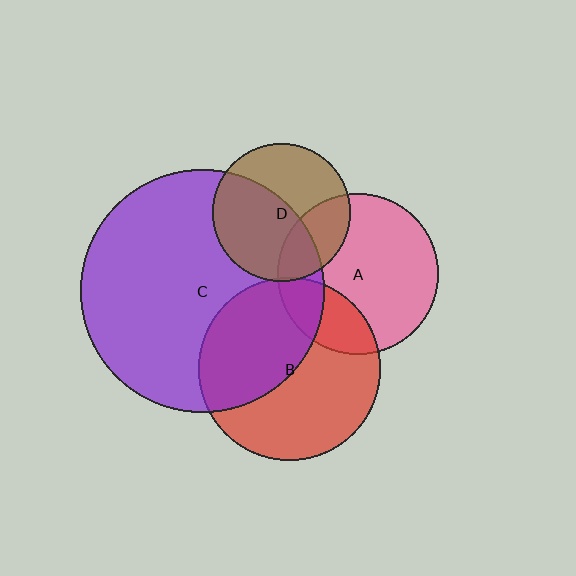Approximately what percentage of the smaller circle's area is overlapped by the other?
Approximately 25%.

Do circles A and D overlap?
Yes.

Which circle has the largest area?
Circle C (purple).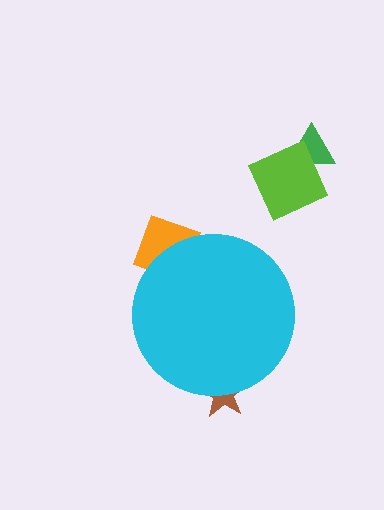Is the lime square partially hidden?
No, the lime square is fully visible.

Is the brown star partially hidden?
Yes, the brown star is partially hidden behind the cyan circle.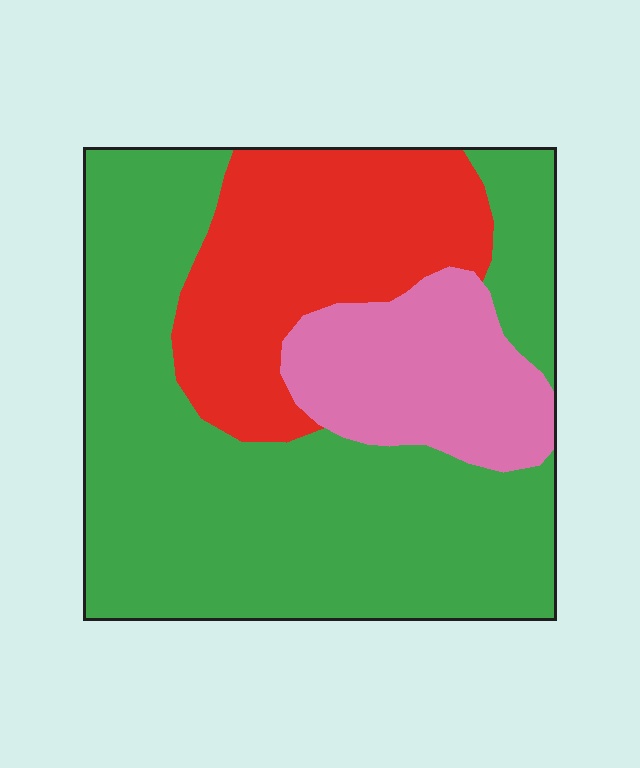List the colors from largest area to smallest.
From largest to smallest: green, red, pink.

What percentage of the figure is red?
Red covers 25% of the figure.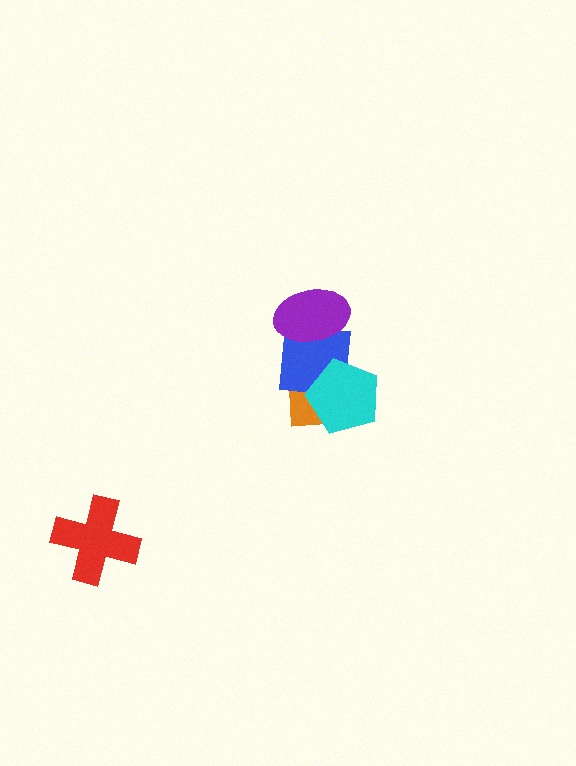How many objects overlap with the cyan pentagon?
2 objects overlap with the cyan pentagon.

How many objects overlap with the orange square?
2 objects overlap with the orange square.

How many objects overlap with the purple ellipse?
1 object overlaps with the purple ellipse.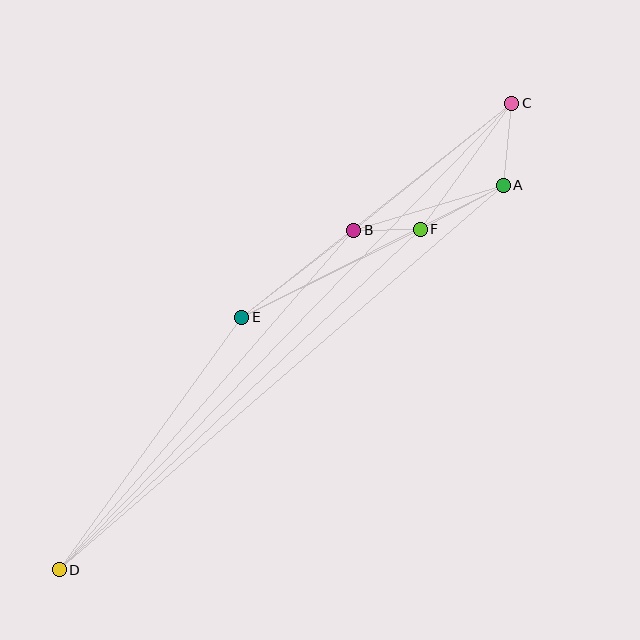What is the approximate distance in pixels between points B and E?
The distance between B and E is approximately 142 pixels.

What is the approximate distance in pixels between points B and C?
The distance between B and C is approximately 202 pixels.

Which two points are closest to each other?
Points B and F are closest to each other.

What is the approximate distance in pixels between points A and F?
The distance between A and F is approximately 94 pixels.